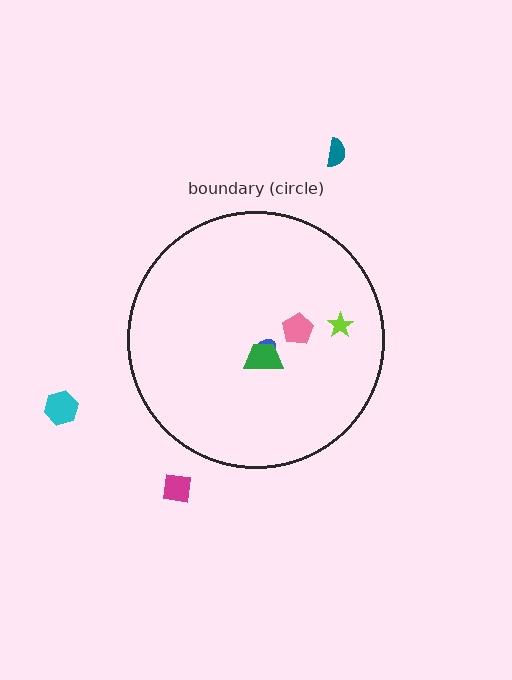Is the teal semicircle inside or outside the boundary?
Outside.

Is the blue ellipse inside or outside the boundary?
Inside.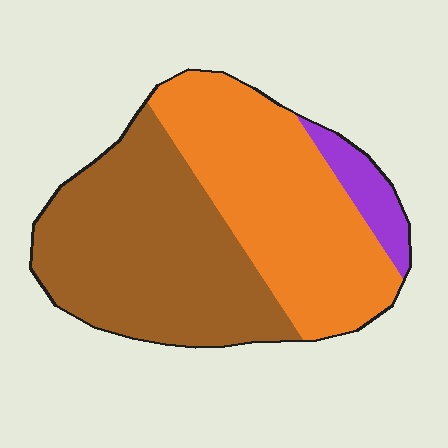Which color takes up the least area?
Purple, at roughly 10%.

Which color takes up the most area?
Brown, at roughly 50%.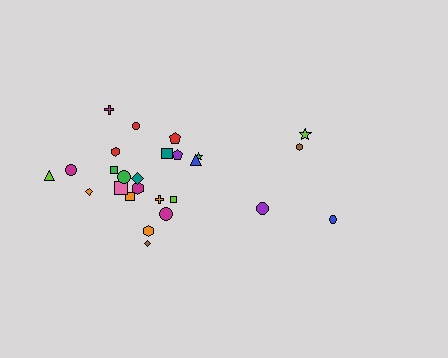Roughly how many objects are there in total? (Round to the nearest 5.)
Roughly 25 objects in total.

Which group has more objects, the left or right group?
The left group.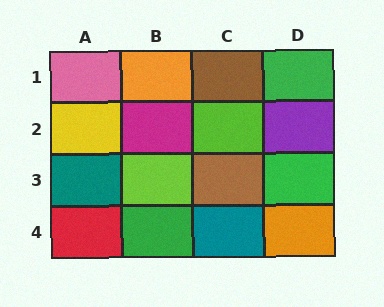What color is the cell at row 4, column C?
Teal.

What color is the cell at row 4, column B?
Green.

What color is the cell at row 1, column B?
Orange.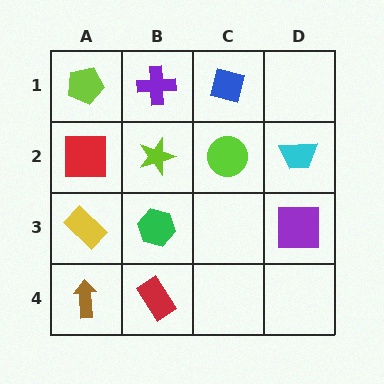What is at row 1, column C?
A blue square.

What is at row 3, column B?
A green hexagon.